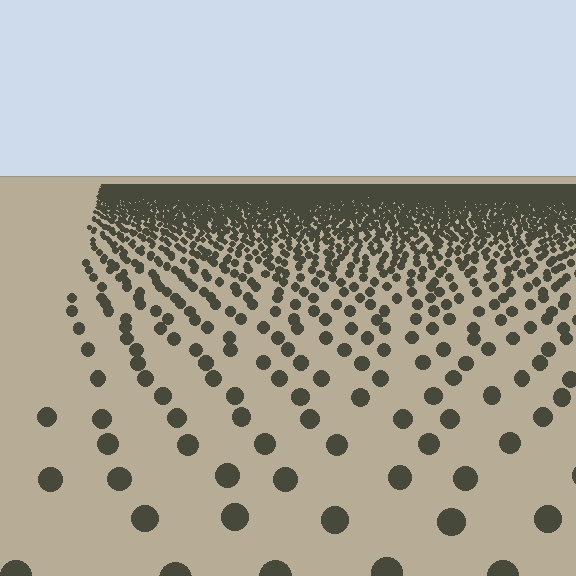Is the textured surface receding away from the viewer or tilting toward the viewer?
The surface is receding away from the viewer. Texture elements get smaller and denser toward the top.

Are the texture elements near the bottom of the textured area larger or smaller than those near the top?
Larger. Near the bottom, elements are closer to the viewer and appear at a bigger on-screen size.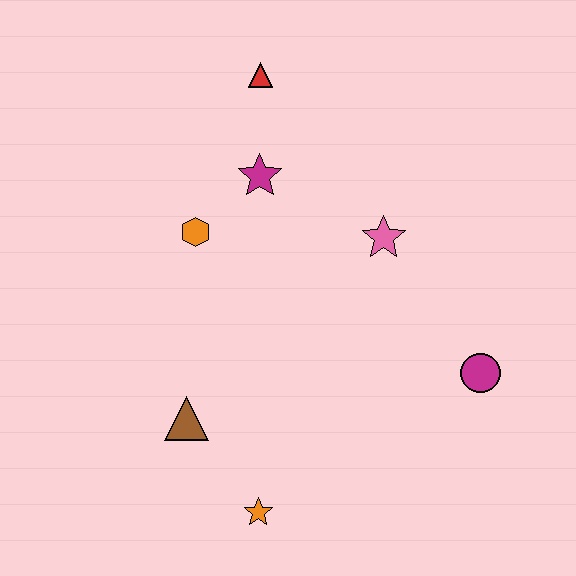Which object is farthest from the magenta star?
The orange star is farthest from the magenta star.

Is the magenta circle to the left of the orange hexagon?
No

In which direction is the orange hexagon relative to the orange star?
The orange hexagon is above the orange star.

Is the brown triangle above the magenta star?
No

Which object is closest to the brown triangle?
The orange star is closest to the brown triangle.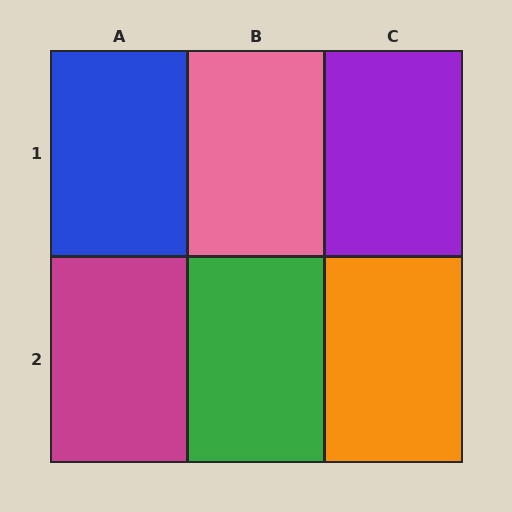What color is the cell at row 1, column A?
Blue.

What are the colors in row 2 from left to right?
Magenta, green, orange.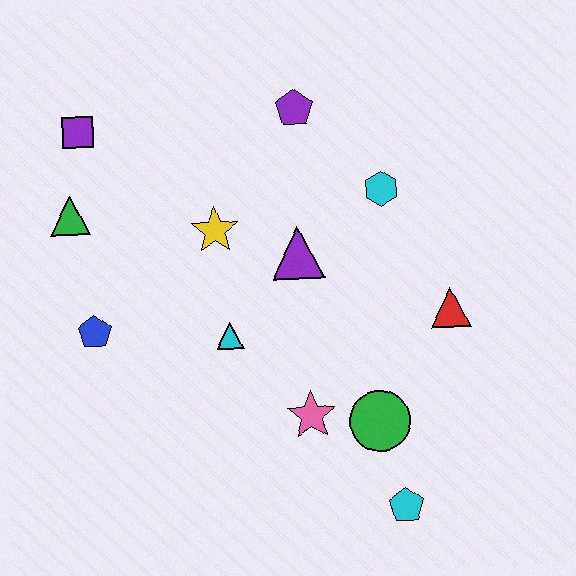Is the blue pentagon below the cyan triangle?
No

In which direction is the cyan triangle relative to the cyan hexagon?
The cyan triangle is to the left of the cyan hexagon.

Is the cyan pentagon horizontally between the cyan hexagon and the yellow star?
No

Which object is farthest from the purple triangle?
The cyan pentagon is farthest from the purple triangle.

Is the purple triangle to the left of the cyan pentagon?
Yes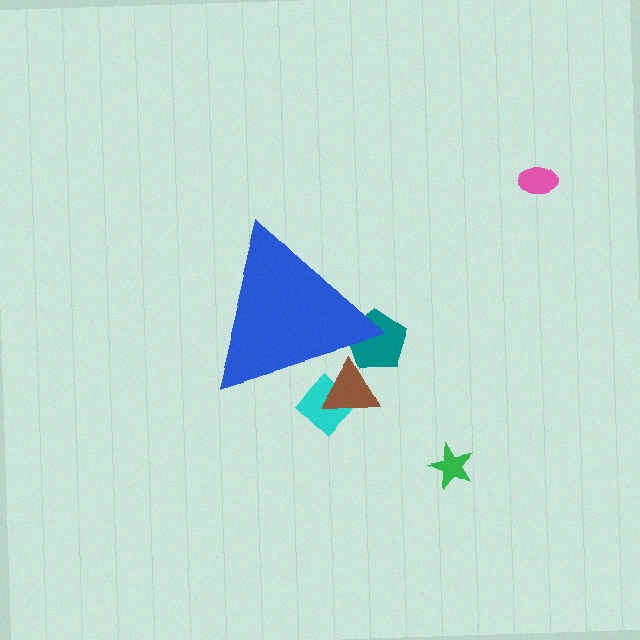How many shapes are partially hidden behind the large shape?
3 shapes are partially hidden.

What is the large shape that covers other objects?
A blue triangle.